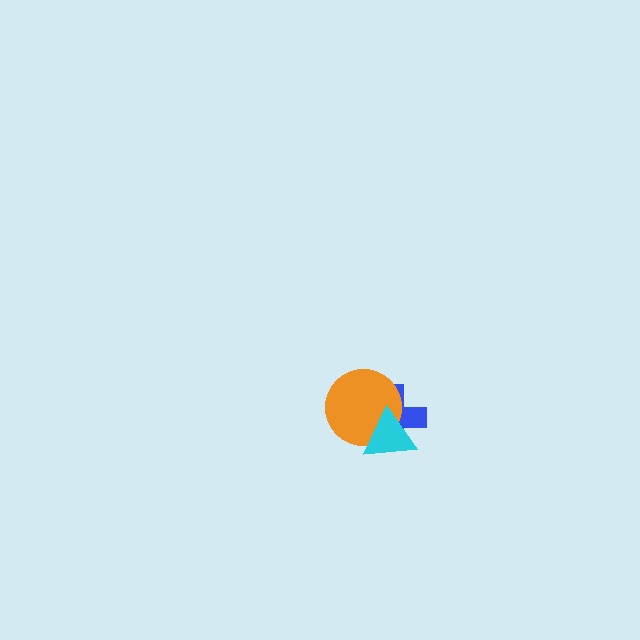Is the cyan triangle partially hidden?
No, no other shape covers it.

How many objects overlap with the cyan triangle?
2 objects overlap with the cyan triangle.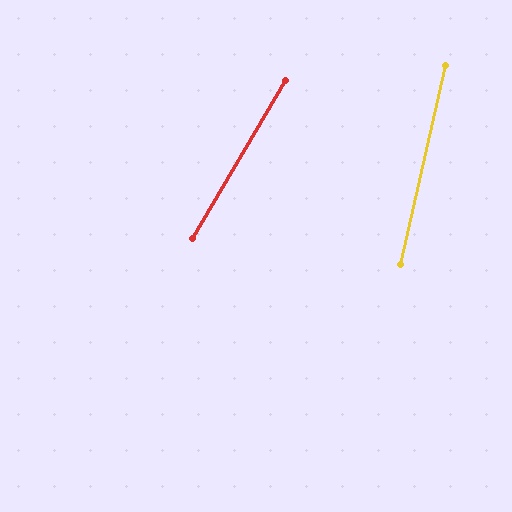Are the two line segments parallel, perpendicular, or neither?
Neither parallel nor perpendicular — they differ by about 18°.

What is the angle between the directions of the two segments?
Approximately 18 degrees.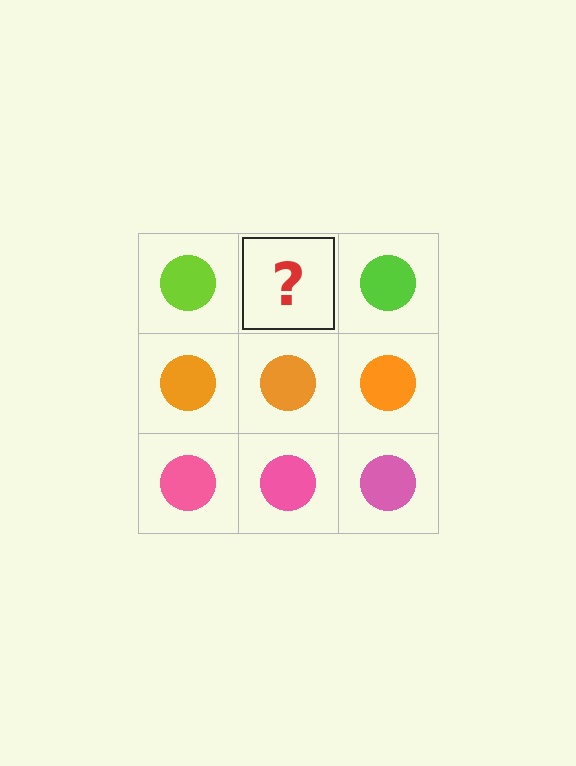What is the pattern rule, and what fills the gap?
The rule is that each row has a consistent color. The gap should be filled with a lime circle.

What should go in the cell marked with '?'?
The missing cell should contain a lime circle.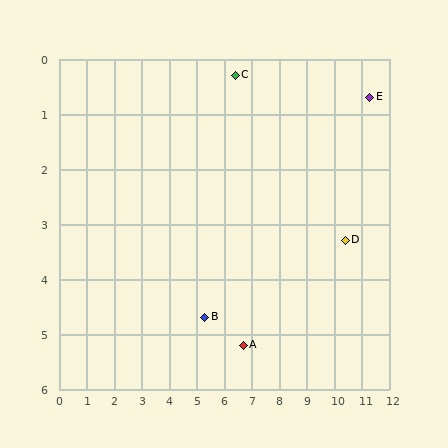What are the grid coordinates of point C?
Point C is at approximately (6.4, 0.3).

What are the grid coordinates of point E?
Point E is at approximately (11.3, 0.7).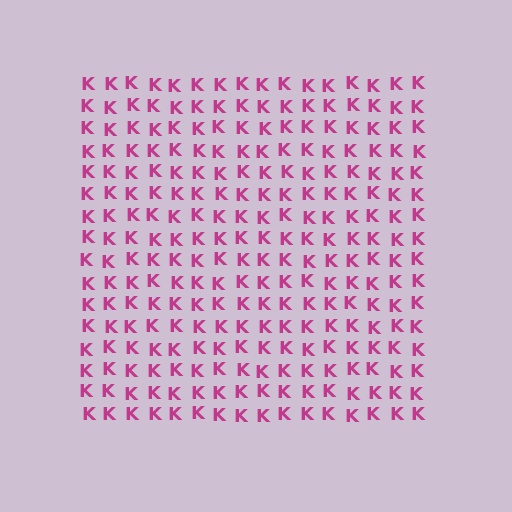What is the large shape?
The large shape is a square.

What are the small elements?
The small elements are letter K's.